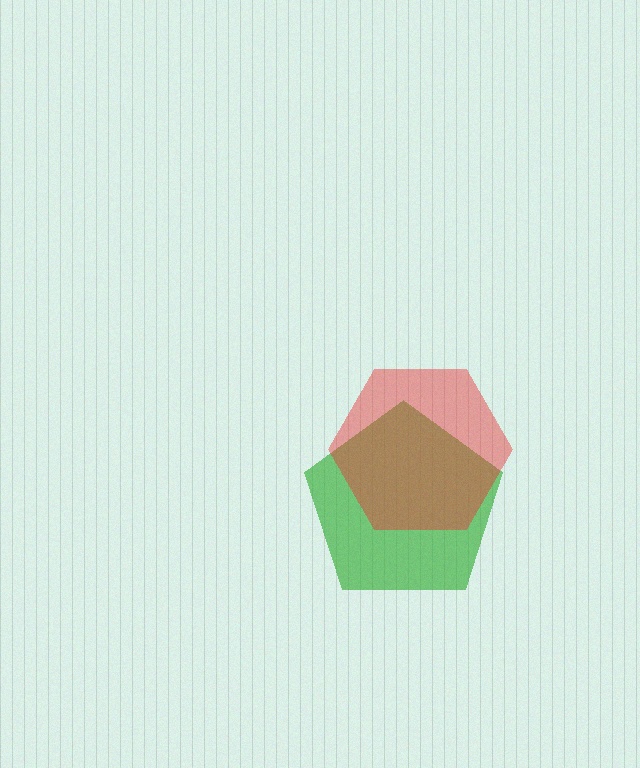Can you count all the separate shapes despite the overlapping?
Yes, there are 2 separate shapes.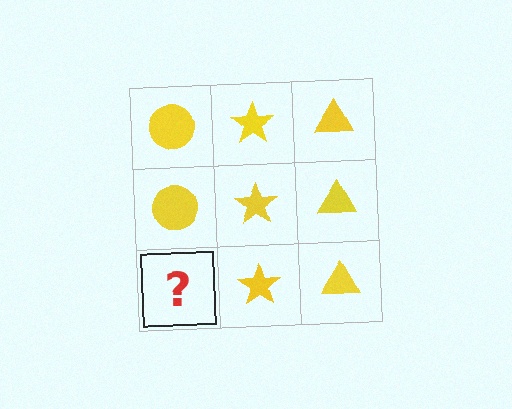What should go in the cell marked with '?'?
The missing cell should contain a yellow circle.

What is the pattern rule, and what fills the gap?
The rule is that each column has a consistent shape. The gap should be filled with a yellow circle.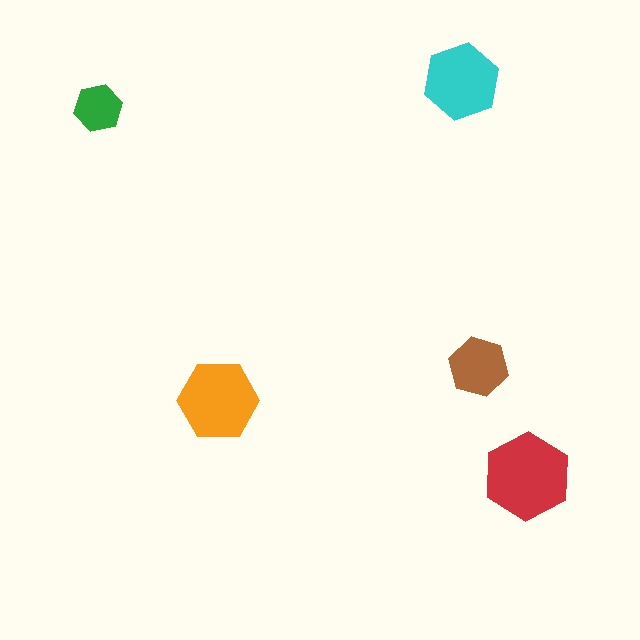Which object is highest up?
The cyan hexagon is topmost.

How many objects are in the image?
There are 5 objects in the image.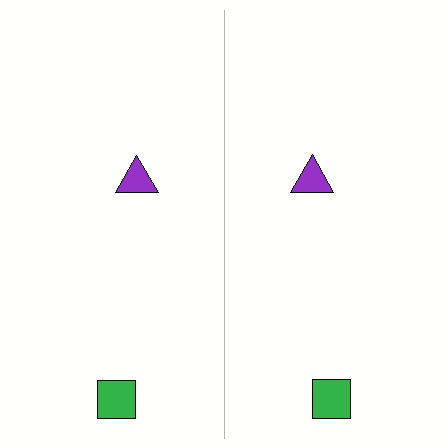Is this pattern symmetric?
Yes, this pattern has bilateral (reflection) symmetry.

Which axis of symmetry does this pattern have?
The pattern has a vertical axis of symmetry running through the center of the image.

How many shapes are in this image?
There are 4 shapes in this image.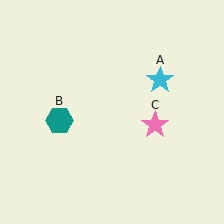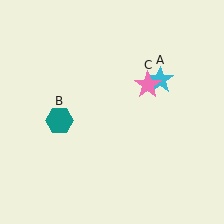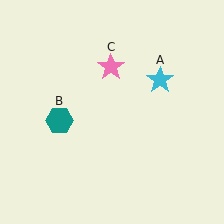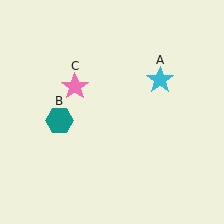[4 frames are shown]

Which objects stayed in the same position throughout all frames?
Cyan star (object A) and teal hexagon (object B) remained stationary.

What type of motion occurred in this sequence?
The pink star (object C) rotated counterclockwise around the center of the scene.